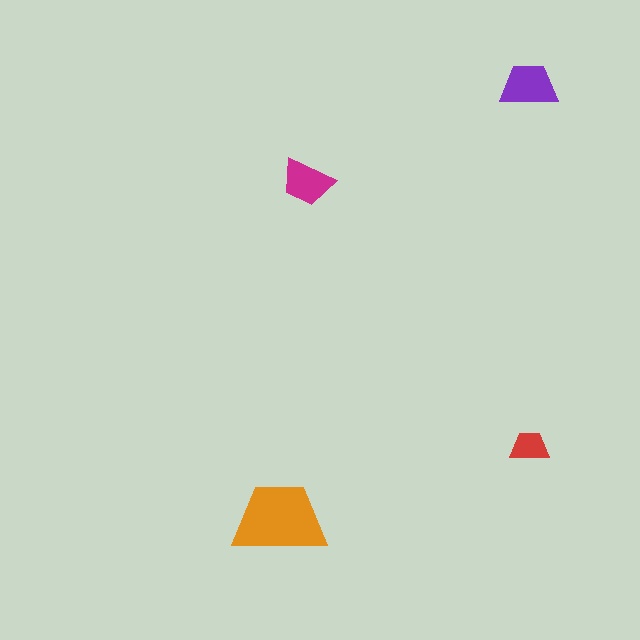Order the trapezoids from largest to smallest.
the orange one, the purple one, the magenta one, the red one.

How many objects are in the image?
There are 4 objects in the image.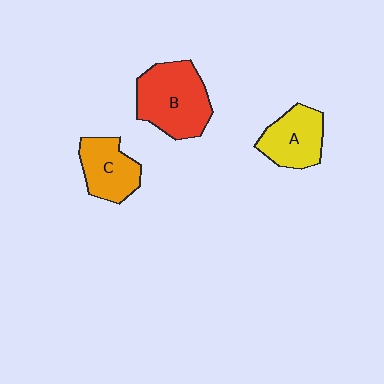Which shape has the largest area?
Shape B (red).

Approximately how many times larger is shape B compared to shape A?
Approximately 1.5 times.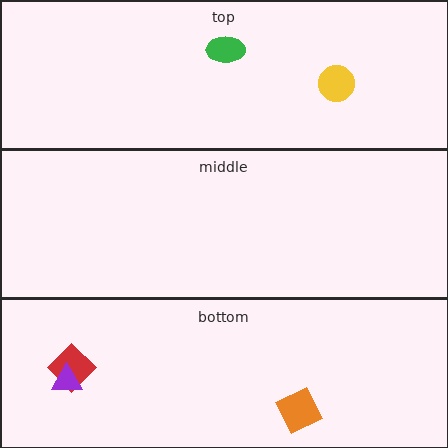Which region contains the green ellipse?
The top region.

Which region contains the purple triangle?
The bottom region.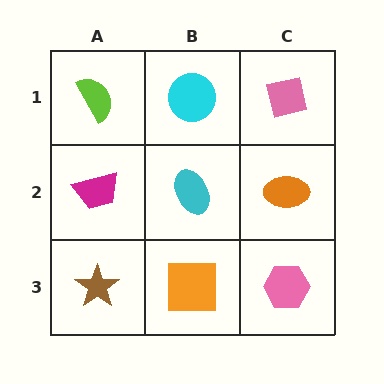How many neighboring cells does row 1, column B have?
3.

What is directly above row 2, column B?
A cyan circle.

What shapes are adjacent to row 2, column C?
A pink square (row 1, column C), a pink hexagon (row 3, column C), a cyan ellipse (row 2, column B).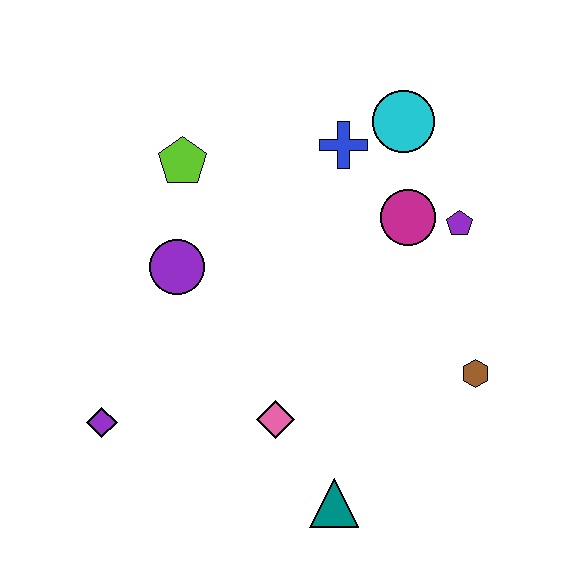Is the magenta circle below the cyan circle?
Yes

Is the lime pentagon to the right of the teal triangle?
No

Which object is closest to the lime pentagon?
The purple circle is closest to the lime pentagon.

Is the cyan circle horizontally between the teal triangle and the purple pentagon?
Yes